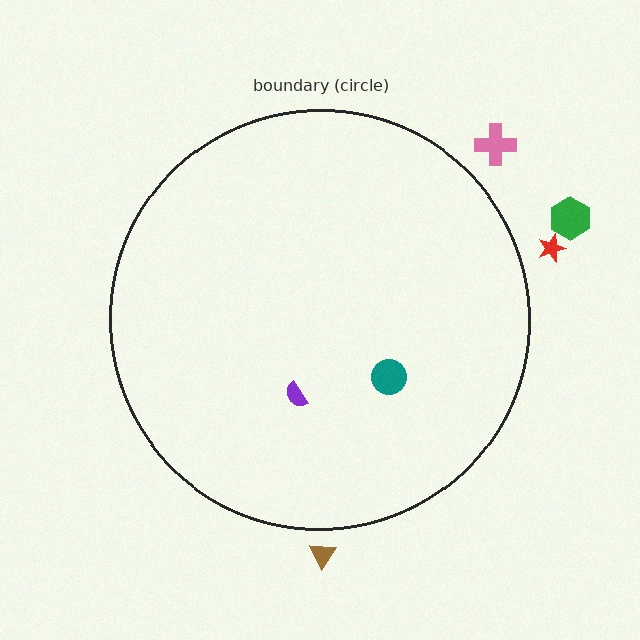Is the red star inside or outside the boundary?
Outside.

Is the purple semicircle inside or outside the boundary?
Inside.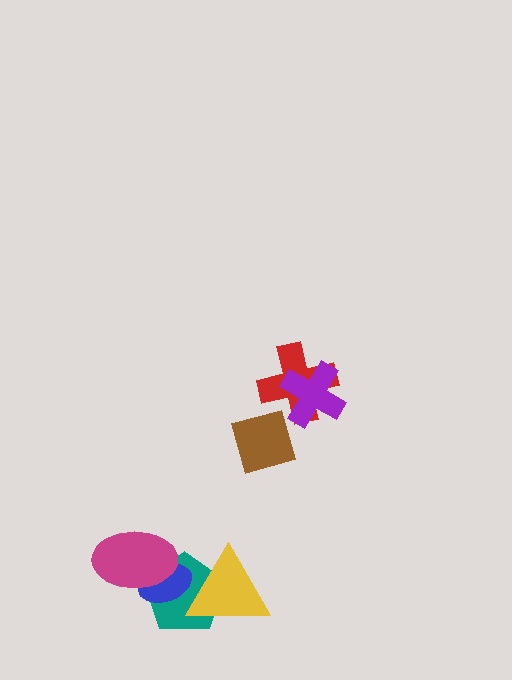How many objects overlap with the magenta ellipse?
2 objects overlap with the magenta ellipse.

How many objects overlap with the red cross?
2 objects overlap with the red cross.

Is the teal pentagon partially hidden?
Yes, it is partially covered by another shape.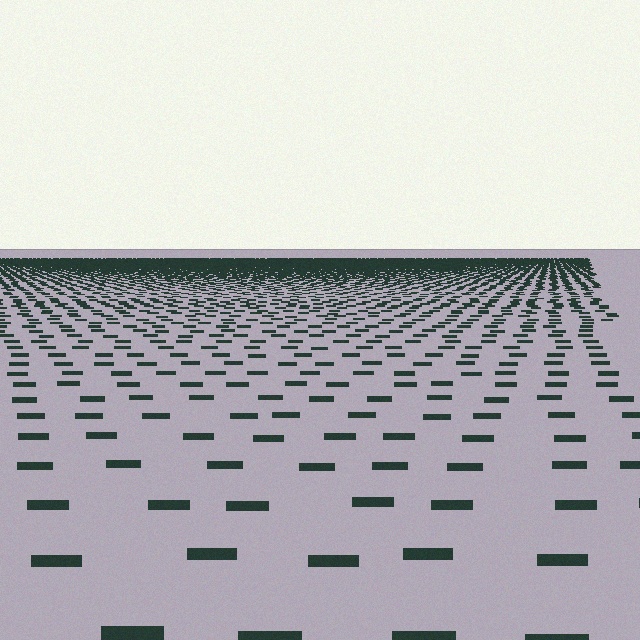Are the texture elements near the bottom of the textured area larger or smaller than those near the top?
Larger. Near the bottom, elements are closer to the viewer and appear at a bigger on-screen size.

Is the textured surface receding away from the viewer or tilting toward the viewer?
The surface is receding away from the viewer. Texture elements get smaller and denser toward the top.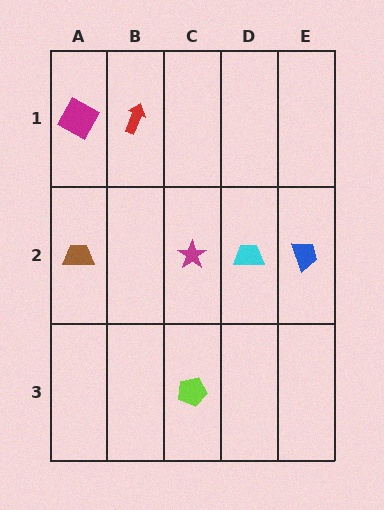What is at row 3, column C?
A lime pentagon.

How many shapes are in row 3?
1 shape.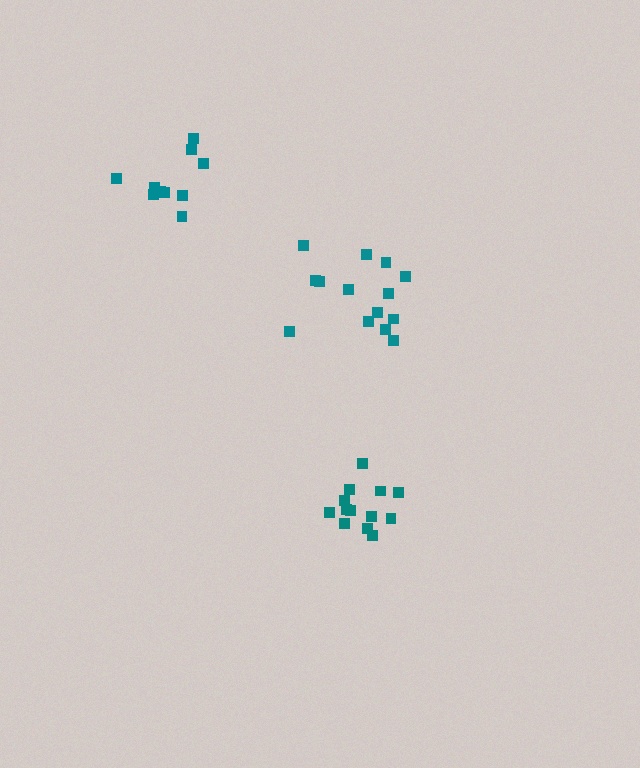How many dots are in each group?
Group 1: 14 dots, Group 2: 13 dots, Group 3: 10 dots (37 total).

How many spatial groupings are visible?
There are 3 spatial groupings.